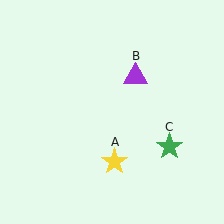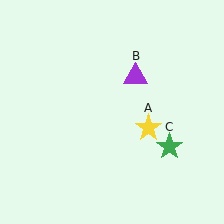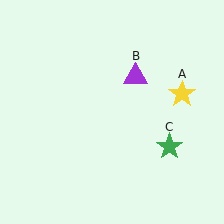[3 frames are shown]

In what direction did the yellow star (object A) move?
The yellow star (object A) moved up and to the right.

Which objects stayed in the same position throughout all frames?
Purple triangle (object B) and green star (object C) remained stationary.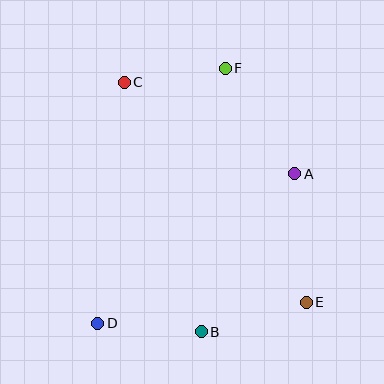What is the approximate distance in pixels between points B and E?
The distance between B and E is approximately 109 pixels.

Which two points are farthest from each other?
Points C and E are farthest from each other.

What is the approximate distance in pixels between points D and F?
The distance between D and F is approximately 285 pixels.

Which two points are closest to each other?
Points C and F are closest to each other.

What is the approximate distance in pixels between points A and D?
The distance between A and D is approximately 247 pixels.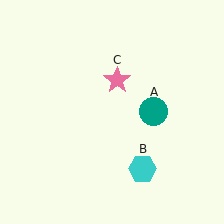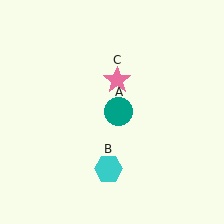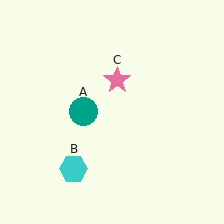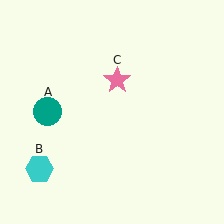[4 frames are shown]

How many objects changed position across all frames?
2 objects changed position: teal circle (object A), cyan hexagon (object B).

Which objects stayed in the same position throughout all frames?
Pink star (object C) remained stationary.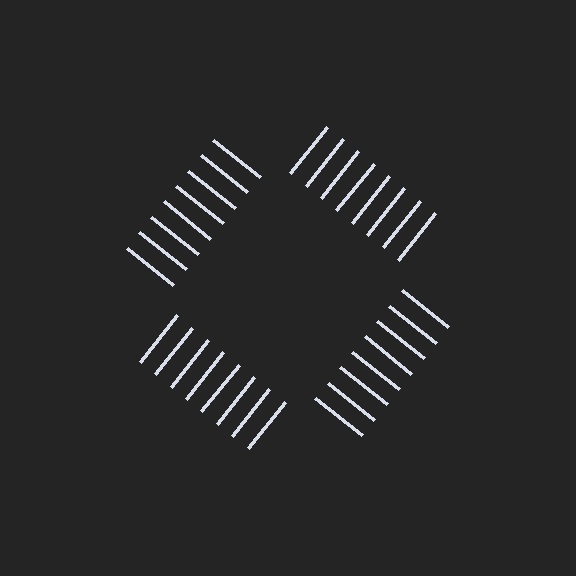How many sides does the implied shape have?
4 sides — the line-ends trace a square.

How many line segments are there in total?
32 — 8 along each of the 4 edges.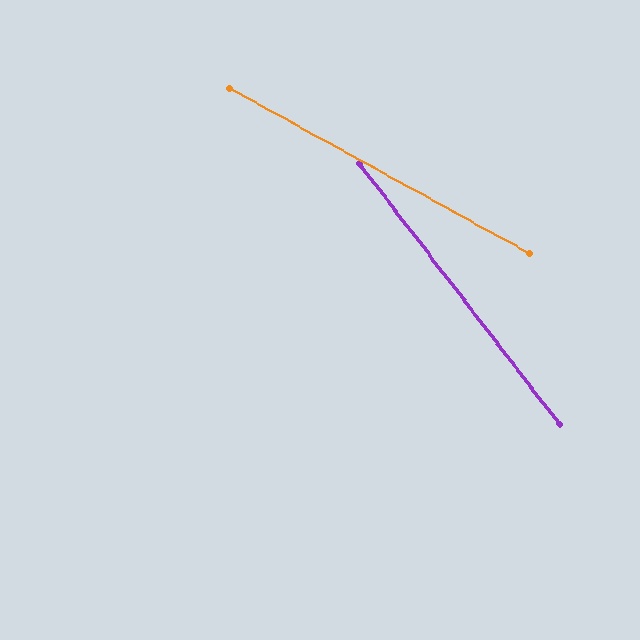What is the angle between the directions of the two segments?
Approximately 24 degrees.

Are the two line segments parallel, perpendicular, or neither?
Neither parallel nor perpendicular — they differ by about 24°.